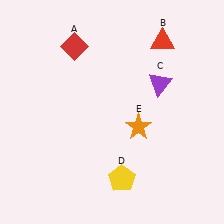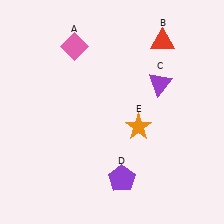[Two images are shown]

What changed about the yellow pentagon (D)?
In Image 1, D is yellow. In Image 2, it changed to purple.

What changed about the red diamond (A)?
In Image 1, A is red. In Image 2, it changed to pink.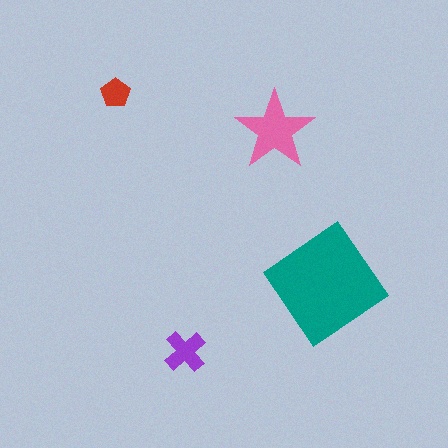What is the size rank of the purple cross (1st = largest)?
3rd.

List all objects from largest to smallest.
The teal diamond, the pink star, the purple cross, the red pentagon.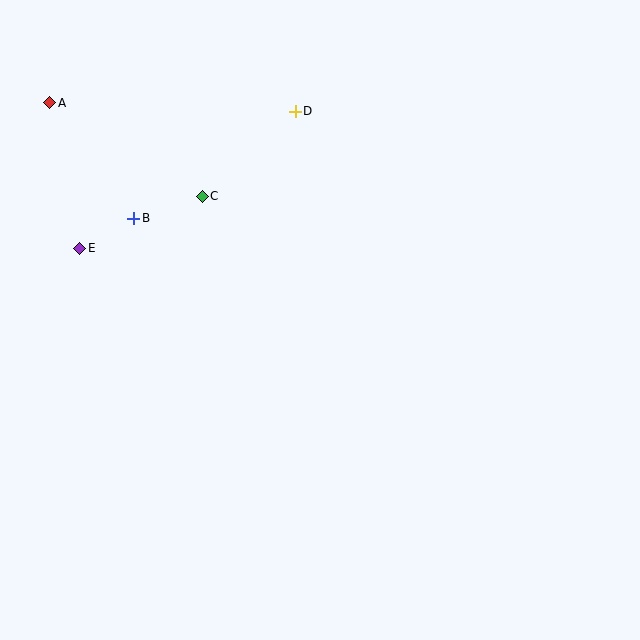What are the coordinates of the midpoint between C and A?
The midpoint between C and A is at (126, 150).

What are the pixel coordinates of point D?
Point D is at (295, 111).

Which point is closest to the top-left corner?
Point A is closest to the top-left corner.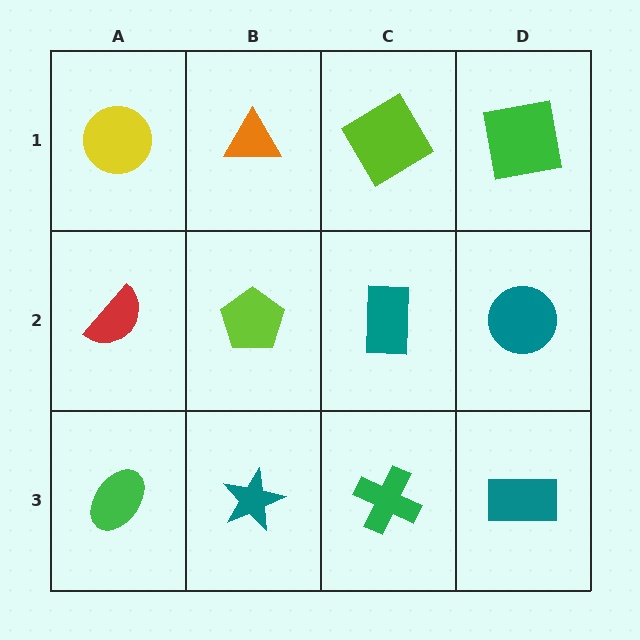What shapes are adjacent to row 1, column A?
A red semicircle (row 2, column A), an orange triangle (row 1, column B).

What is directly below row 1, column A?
A red semicircle.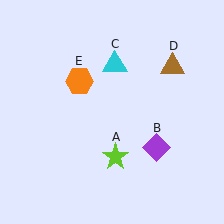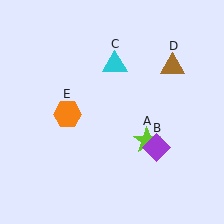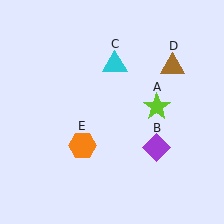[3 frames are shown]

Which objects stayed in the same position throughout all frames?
Purple diamond (object B) and cyan triangle (object C) and brown triangle (object D) remained stationary.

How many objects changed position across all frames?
2 objects changed position: lime star (object A), orange hexagon (object E).